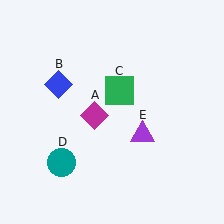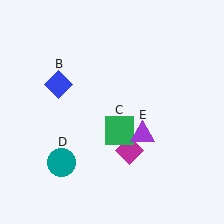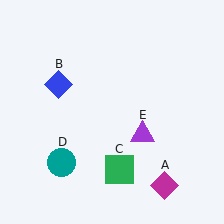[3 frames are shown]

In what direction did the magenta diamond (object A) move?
The magenta diamond (object A) moved down and to the right.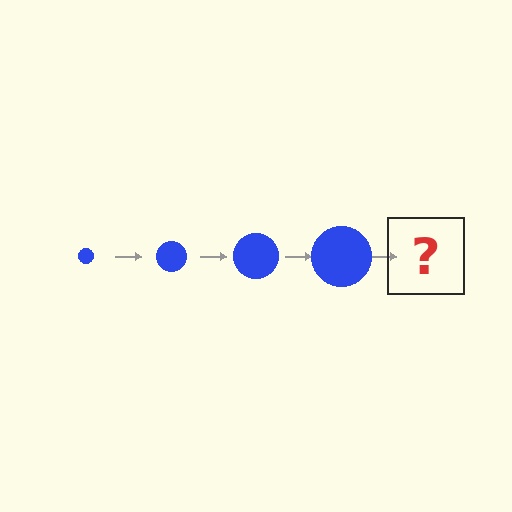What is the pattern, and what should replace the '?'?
The pattern is that the circle gets progressively larger each step. The '?' should be a blue circle, larger than the previous one.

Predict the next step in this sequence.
The next step is a blue circle, larger than the previous one.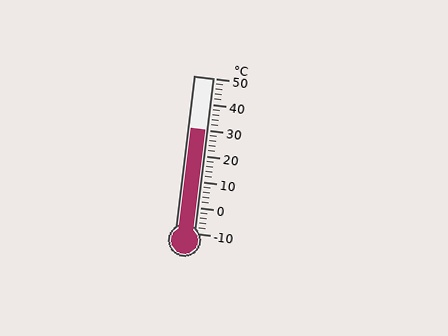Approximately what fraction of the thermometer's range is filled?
The thermometer is filled to approximately 65% of its range.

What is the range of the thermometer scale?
The thermometer scale ranges from -10°C to 50°C.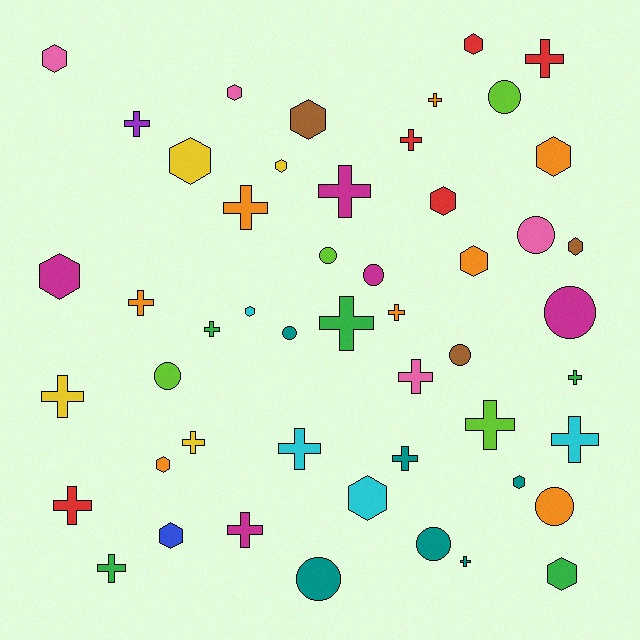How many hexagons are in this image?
There are 17 hexagons.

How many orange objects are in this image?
There are 8 orange objects.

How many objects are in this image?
There are 50 objects.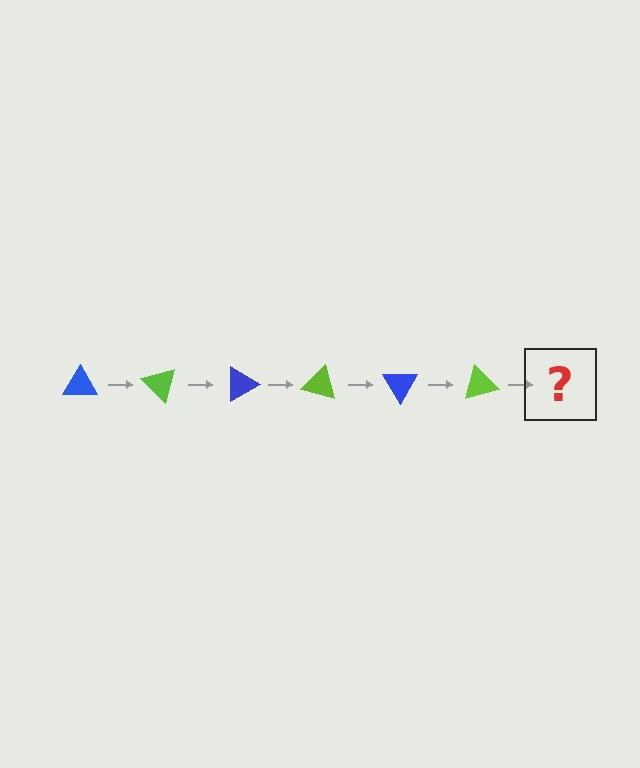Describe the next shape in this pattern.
It should be a blue triangle, rotated 270 degrees from the start.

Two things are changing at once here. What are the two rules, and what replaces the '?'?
The two rules are that it rotates 45 degrees each step and the color cycles through blue and lime. The '?' should be a blue triangle, rotated 270 degrees from the start.